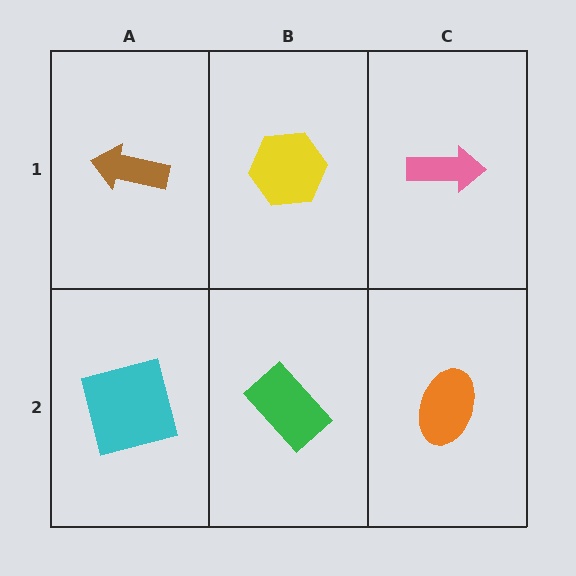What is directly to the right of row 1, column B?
A pink arrow.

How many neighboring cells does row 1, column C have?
2.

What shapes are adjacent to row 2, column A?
A brown arrow (row 1, column A), a green rectangle (row 2, column B).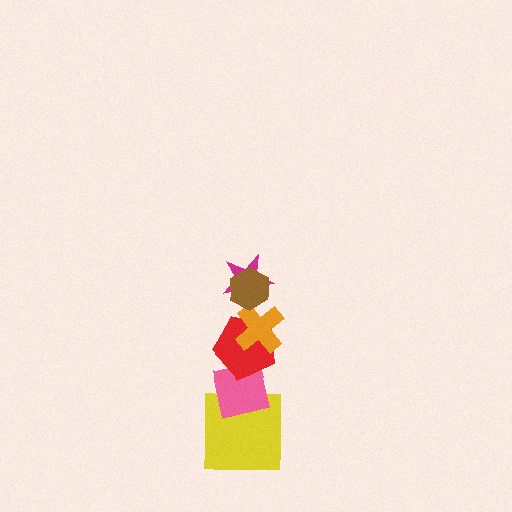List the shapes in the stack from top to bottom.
From top to bottom: the brown hexagon, the magenta star, the orange cross, the red pentagon, the pink square, the yellow square.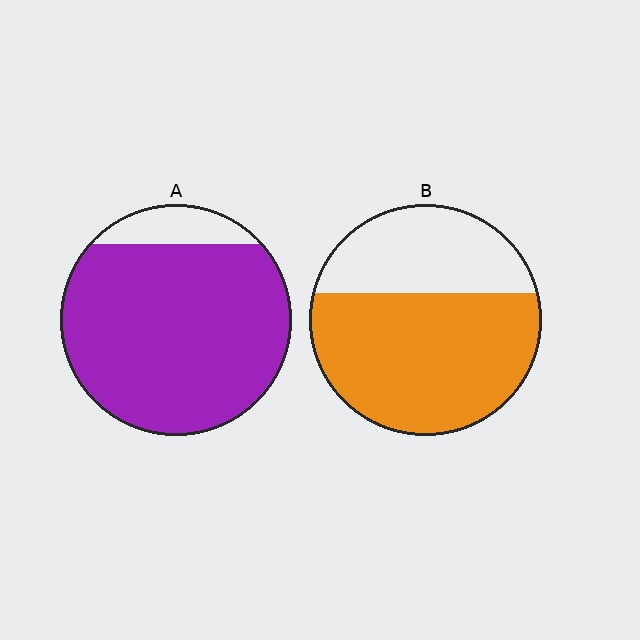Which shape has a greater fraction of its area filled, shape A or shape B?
Shape A.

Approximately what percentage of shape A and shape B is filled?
A is approximately 90% and B is approximately 65%.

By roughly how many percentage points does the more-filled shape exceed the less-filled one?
By roughly 25 percentage points (A over B).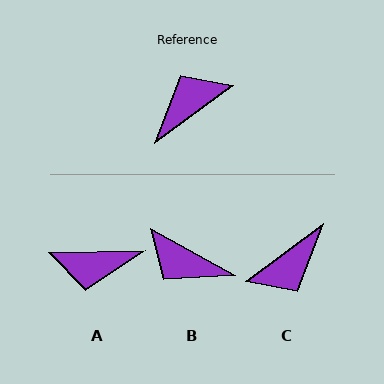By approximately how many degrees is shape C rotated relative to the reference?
Approximately 180 degrees counter-clockwise.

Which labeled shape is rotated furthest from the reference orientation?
C, about 180 degrees away.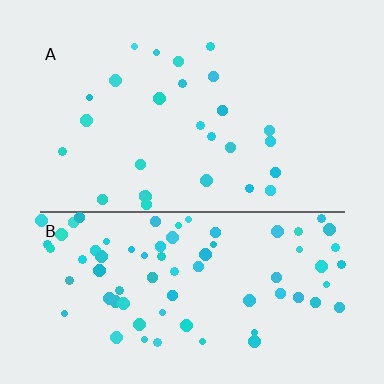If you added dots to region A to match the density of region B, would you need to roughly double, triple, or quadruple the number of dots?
Approximately triple.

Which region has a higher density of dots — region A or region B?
B (the bottom).